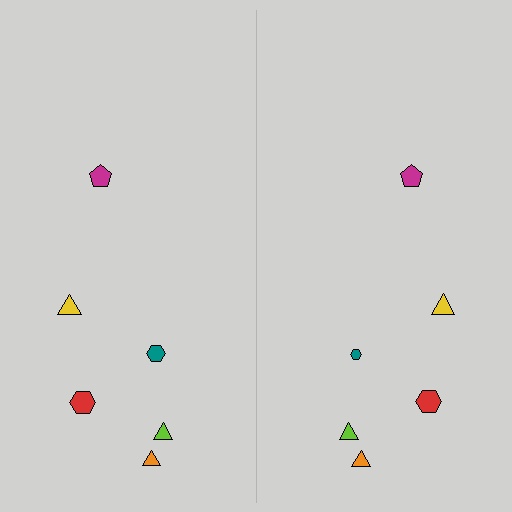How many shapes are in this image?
There are 12 shapes in this image.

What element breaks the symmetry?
The teal hexagon on the right side has a different size than its mirror counterpart.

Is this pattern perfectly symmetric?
No, the pattern is not perfectly symmetric. The teal hexagon on the right side has a different size than its mirror counterpart.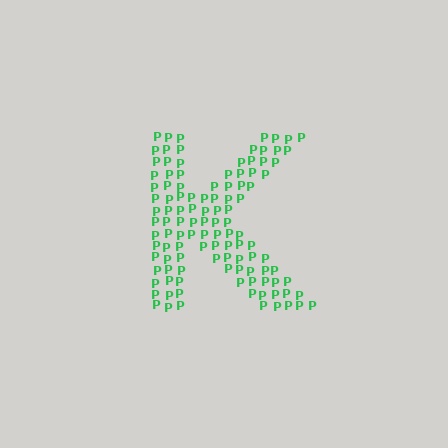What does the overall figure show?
The overall figure shows the letter K.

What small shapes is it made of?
It is made of small letter P's.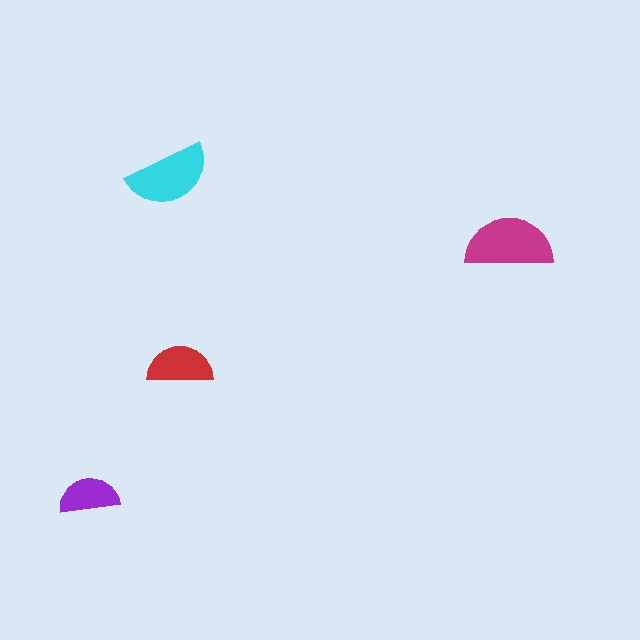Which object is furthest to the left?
The purple semicircle is leftmost.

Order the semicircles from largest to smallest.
the magenta one, the cyan one, the red one, the purple one.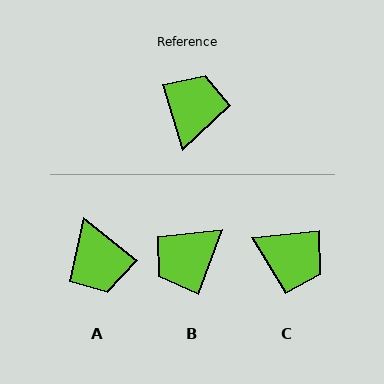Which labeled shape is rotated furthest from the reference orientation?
A, about 146 degrees away.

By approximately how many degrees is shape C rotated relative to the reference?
Approximately 101 degrees clockwise.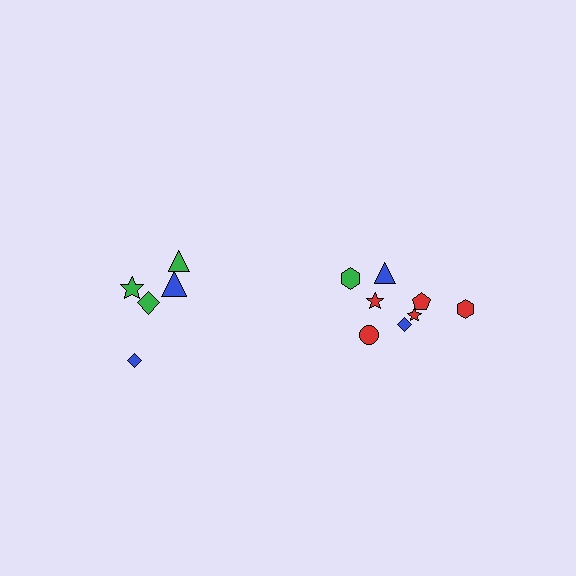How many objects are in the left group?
There are 5 objects.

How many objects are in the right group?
There are 8 objects.